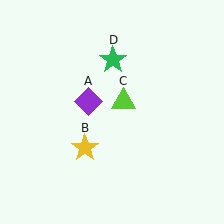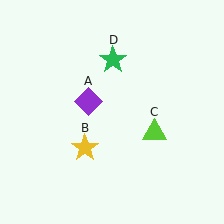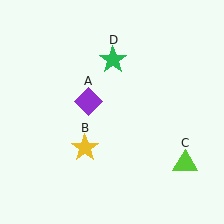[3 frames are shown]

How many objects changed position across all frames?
1 object changed position: lime triangle (object C).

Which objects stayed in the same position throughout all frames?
Purple diamond (object A) and yellow star (object B) and green star (object D) remained stationary.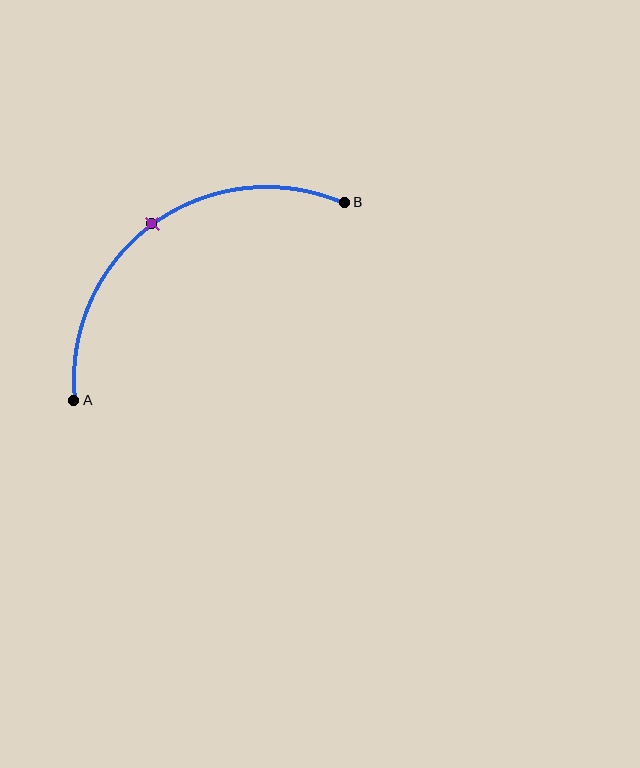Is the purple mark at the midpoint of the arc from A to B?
Yes. The purple mark lies on the arc at equal arc-length from both A and B — it is the arc midpoint.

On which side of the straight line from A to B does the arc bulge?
The arc bulges above and to the left of the straight line connecting A and B.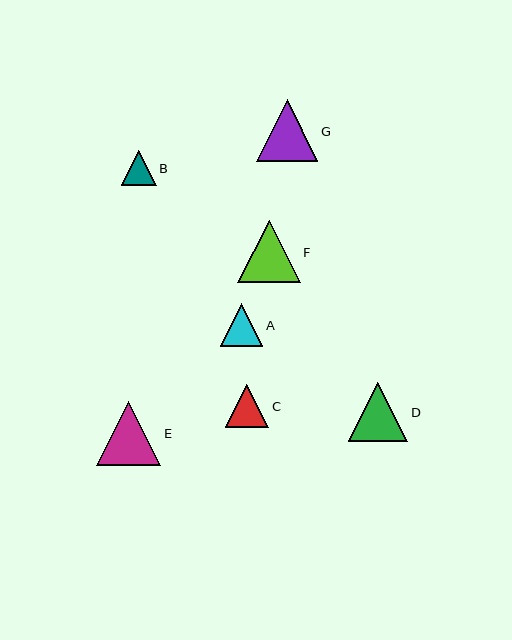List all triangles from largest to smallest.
From largest to smallest: E, F, G, D, C, A, B.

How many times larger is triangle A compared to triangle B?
Triangle A is approximately 1.2 times the size of triangle B.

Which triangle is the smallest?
Triangle B is the smallest with a size of approximately 34 pixels.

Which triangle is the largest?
Triangle E is the largest with a size of approximately 64 pixels.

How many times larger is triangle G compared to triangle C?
Triangle G is approximately 1.4 times the size of triangle C.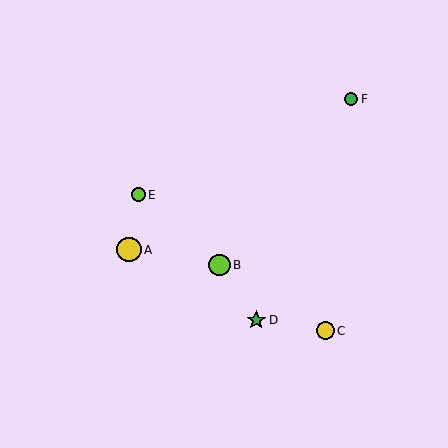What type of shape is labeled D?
Shape D is a green star.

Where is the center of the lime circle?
The center of the lime circle is at (138, 195).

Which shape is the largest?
The yellow circle (labeled A) is the largest.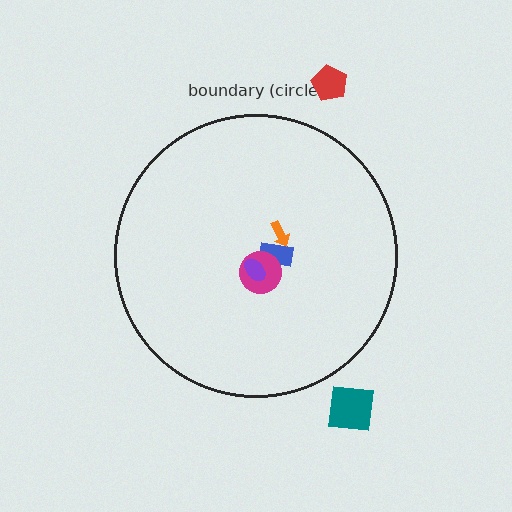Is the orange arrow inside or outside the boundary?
Inside.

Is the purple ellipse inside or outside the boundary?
Inside.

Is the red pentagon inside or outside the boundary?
Outside.